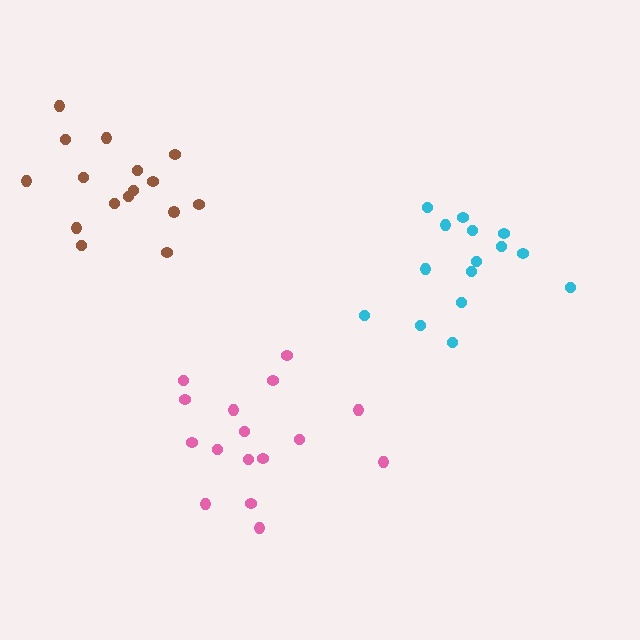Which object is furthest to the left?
The brown cluster is leftmost.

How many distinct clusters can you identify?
There are 3 distinct clusters.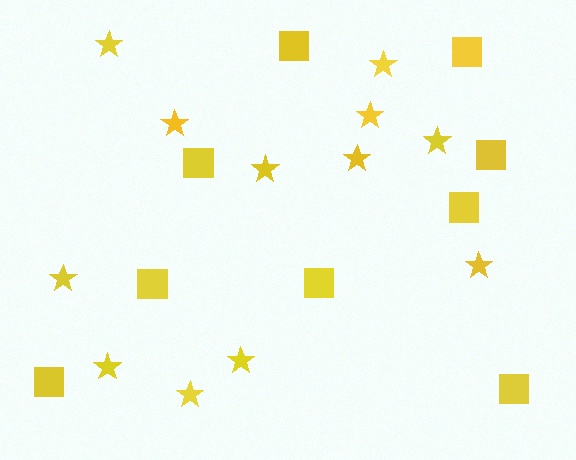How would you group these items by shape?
There are 2 groups: one group of stars (12) and one group of squares (9).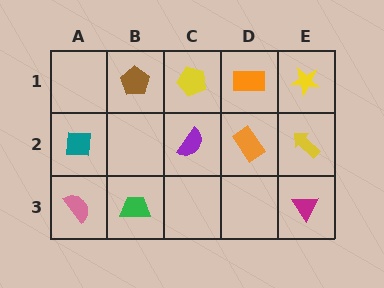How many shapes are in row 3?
3 shapes.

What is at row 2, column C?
A purple semicircle.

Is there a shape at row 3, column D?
No, that cell is empty.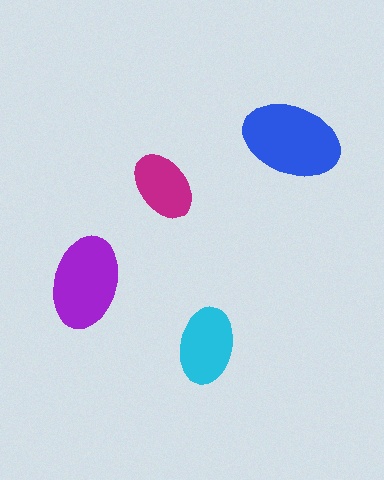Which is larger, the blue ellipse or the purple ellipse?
The blue one.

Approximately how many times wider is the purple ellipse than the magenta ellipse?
About 1.5 times wider.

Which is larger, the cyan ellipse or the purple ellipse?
The purple one.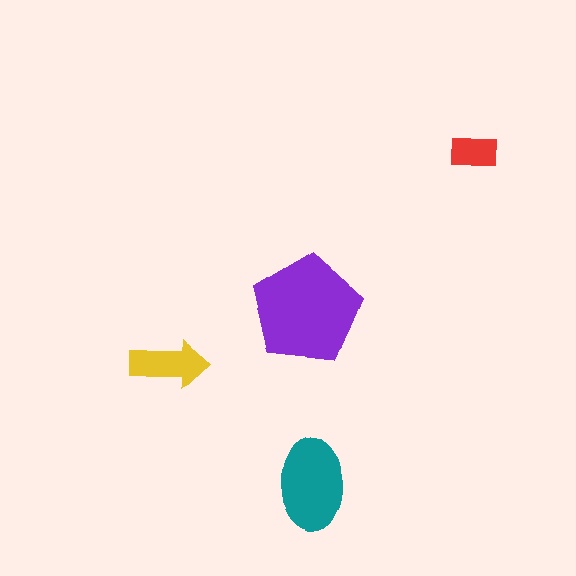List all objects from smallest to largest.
The red rectangle, the yellow arrow, the teal ellipse, the purple pentagon.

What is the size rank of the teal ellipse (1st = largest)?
2nd.